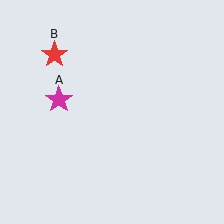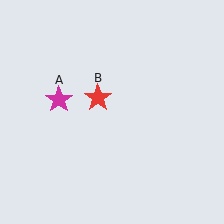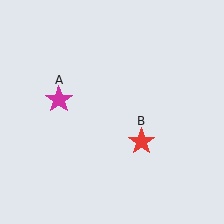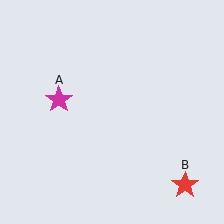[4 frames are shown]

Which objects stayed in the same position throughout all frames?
Magenta star (object A) remained stationary.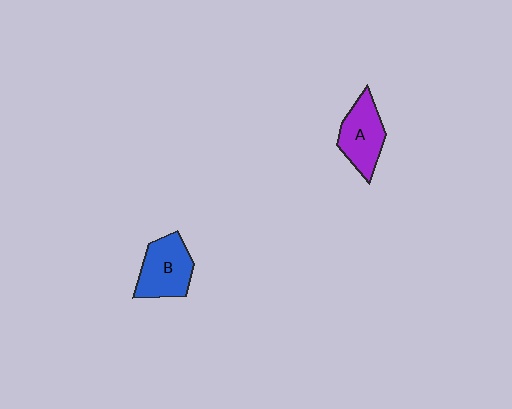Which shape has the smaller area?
Shape A (purple).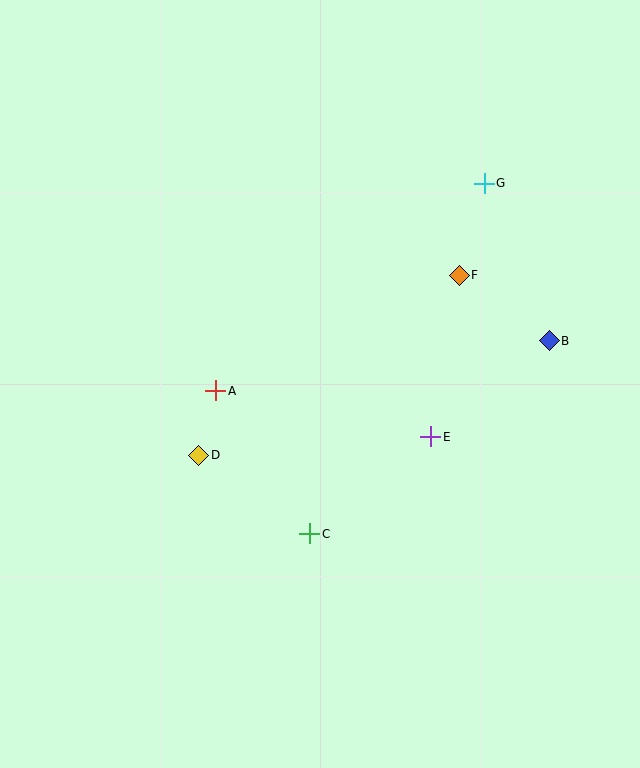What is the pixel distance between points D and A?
The distance between D and A is 67 pixels.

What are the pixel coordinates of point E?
Point E is at (431, 437).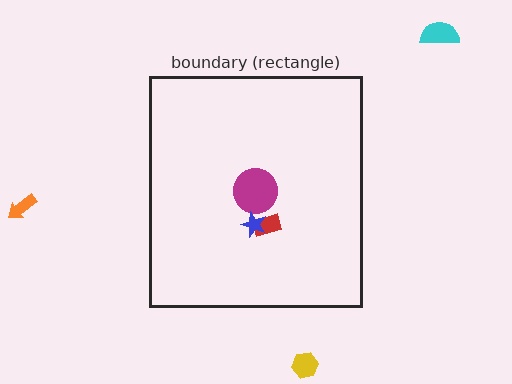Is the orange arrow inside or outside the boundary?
Outside.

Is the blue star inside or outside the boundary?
Inside.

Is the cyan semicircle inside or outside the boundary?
Outside.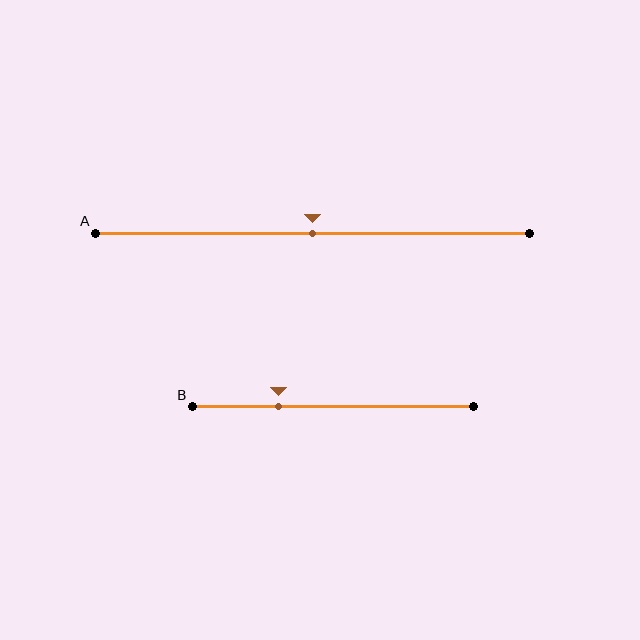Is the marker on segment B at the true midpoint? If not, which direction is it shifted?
No, the marker on segment B is shifted to the left by about 19% of the segment length.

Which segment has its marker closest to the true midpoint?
Segment A has its marker closest to the true midpoint.